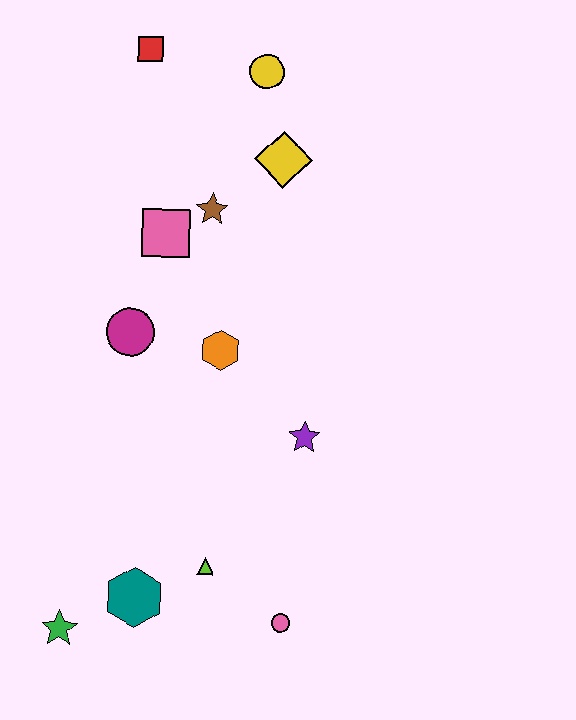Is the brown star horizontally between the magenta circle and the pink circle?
Yes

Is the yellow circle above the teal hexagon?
Yes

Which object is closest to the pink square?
The brown star is closest to the pink square.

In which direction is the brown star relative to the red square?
The brown star is below the red square.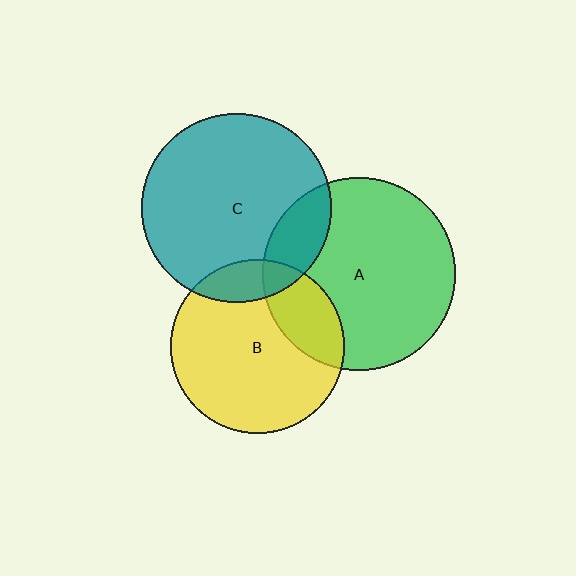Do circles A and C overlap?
Yes.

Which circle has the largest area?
Circle A (green).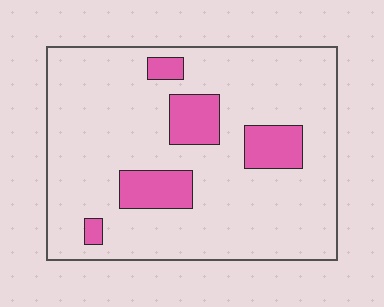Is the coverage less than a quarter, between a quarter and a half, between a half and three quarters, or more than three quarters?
Less than a quarter.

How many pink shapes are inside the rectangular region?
5.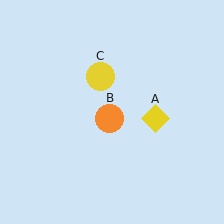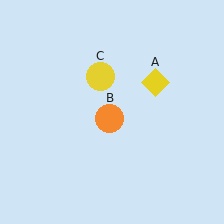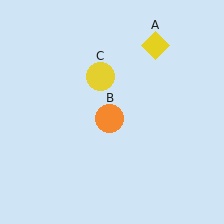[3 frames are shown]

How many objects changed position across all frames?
1 object changed position: yellow diamond (object A).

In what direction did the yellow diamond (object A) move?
The yellow diamond (object A) moved up.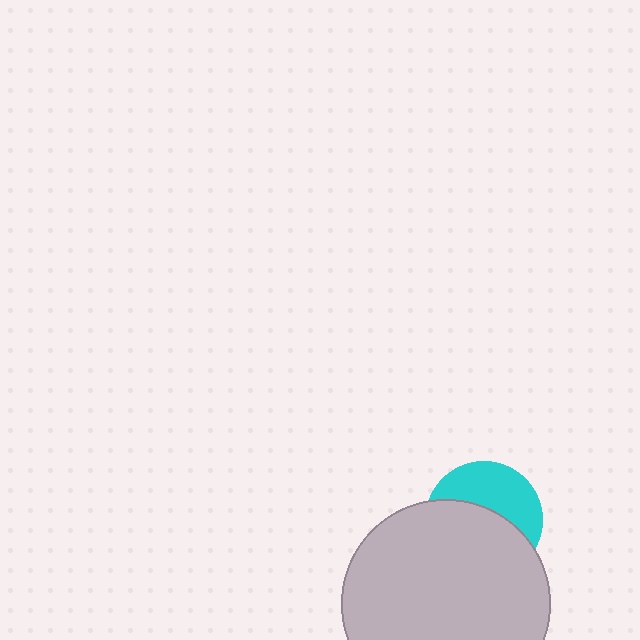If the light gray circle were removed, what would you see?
You would see the complete cyan circle.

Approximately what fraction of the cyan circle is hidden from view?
Roughly 58% of the cyan circle is hidden behind the light gray circle.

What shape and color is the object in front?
The object in front is a light gray circle.